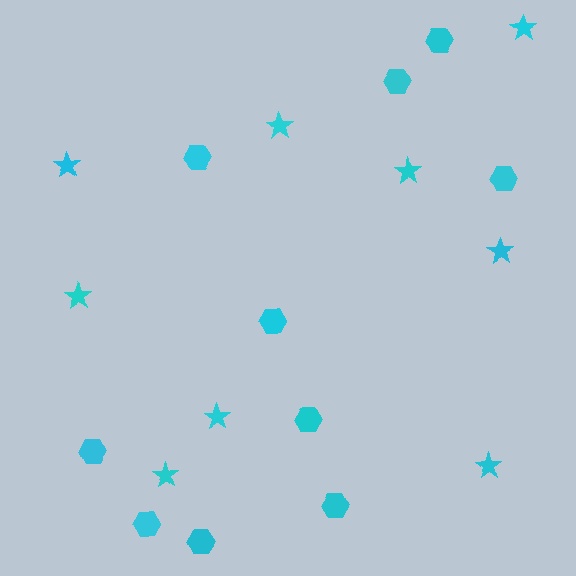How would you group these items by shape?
There are 2 groups: one group of stars (9) and one group of hexagons (10).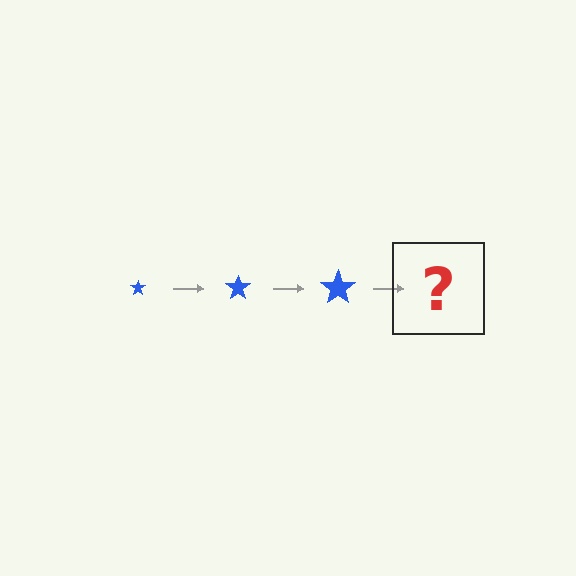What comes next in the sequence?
The next element should be a blue star, larger than the previous one.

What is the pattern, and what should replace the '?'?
The pattern is that the star gets progressively larger each step. The '?' should be a blue star, larger than the previous one.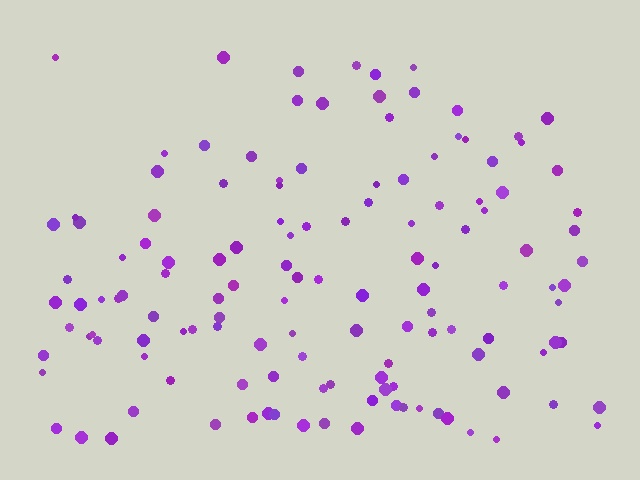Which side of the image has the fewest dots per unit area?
The top.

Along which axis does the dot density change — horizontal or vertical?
Vertical.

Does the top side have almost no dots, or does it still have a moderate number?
Still a moderate number, just noticeably fewer than the bottom.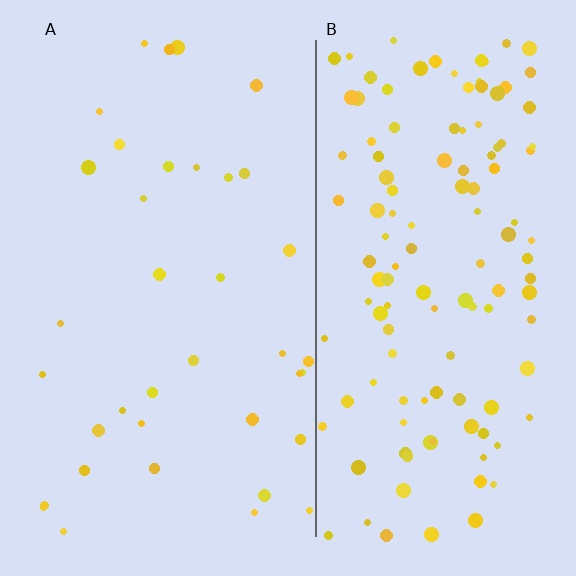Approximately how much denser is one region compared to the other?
Approximately 3.6× — region B over region A.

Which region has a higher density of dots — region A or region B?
B (the right).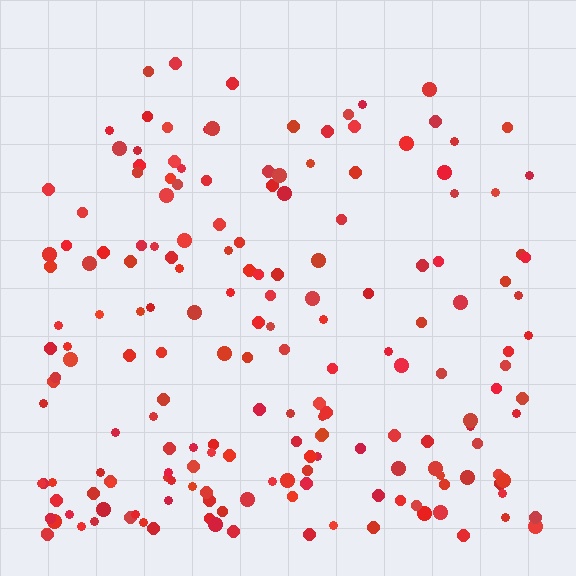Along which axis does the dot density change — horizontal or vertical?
Vertical.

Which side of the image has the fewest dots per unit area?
The top.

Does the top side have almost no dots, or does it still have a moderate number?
Still a moderate number, just noticeably fewer than the bottom.